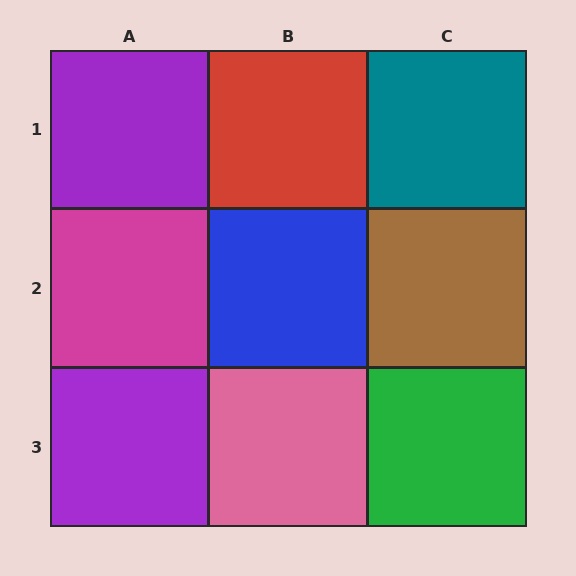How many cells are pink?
1 cell is pink.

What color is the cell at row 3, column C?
Green.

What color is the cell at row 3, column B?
Pink.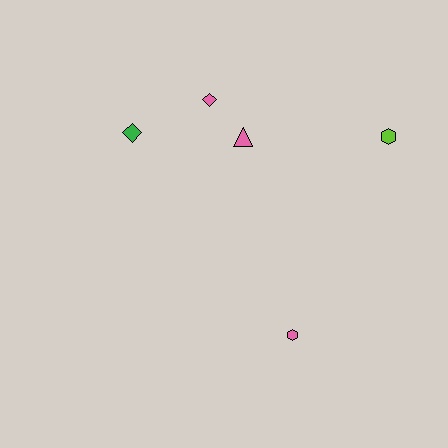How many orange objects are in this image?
There are no orange objects.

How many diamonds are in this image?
There are 2 diamonds.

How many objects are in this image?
There are 5 objects.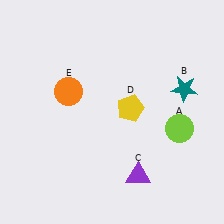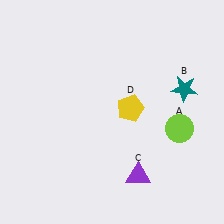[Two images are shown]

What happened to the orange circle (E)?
The orange circle (E) was removed in Image 2. It was in the top-left area of Image 1.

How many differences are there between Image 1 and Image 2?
There is 1 difference between the two images.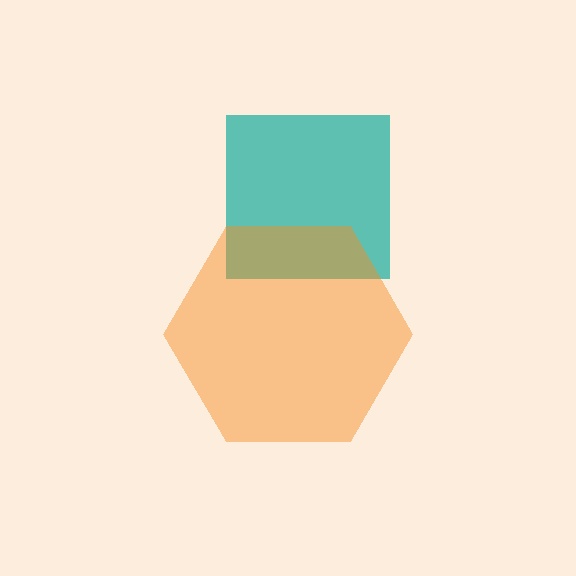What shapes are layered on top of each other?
The layered shapes are: a teal square, an orange hexagon.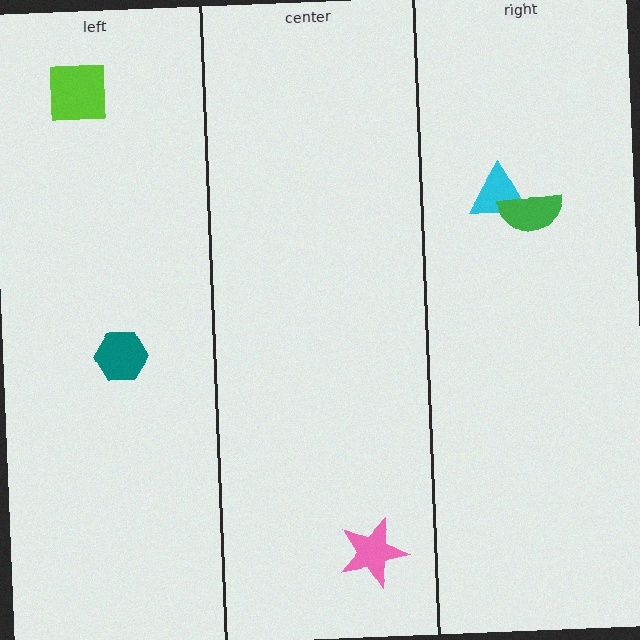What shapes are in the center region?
The pink star.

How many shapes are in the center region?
1.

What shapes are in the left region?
The lime square, the teal hexagon.